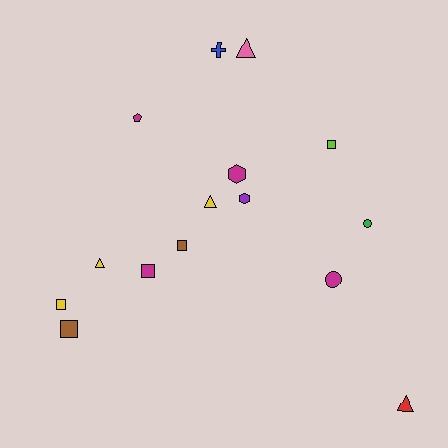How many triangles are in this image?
There are 4 triangles.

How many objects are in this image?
There are 15 objects.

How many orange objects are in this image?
There are no orange objects.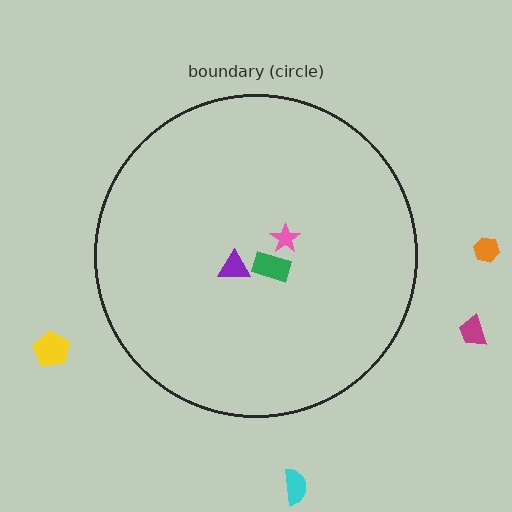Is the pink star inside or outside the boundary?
Inside.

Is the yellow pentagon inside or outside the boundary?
Outside.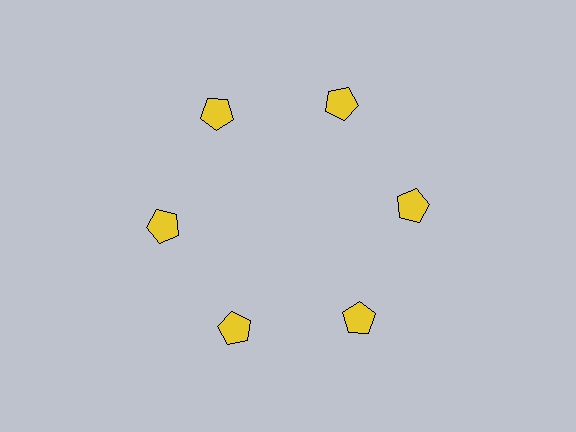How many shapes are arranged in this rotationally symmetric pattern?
There are 6 shapes, arranged in 6 groups of 1.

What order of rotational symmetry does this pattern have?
This pattern has 6-fold rotational symmetry.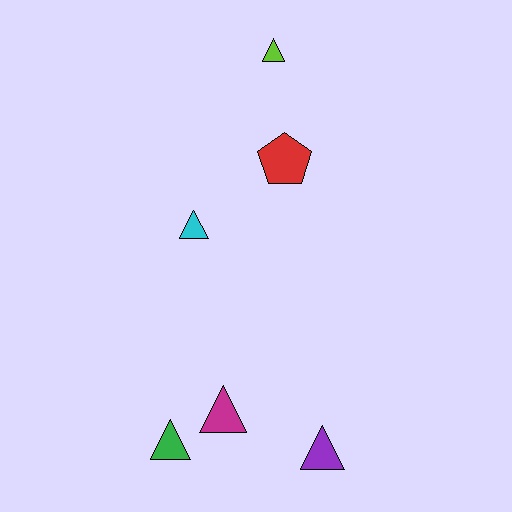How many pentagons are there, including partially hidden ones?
There is 1 pentagon.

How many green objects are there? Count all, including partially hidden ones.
There is 1 green object.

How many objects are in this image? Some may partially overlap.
There are 6 objects.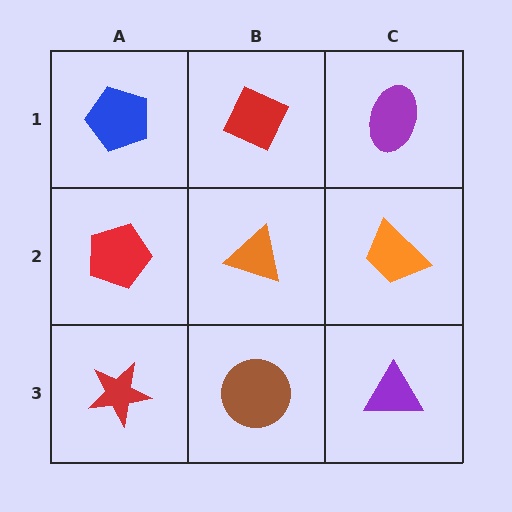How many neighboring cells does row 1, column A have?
2.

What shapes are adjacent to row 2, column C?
A purple ellipse (row 1, column C), a purple triangle (row 3, column C), an orange triangle (row 2, column B).